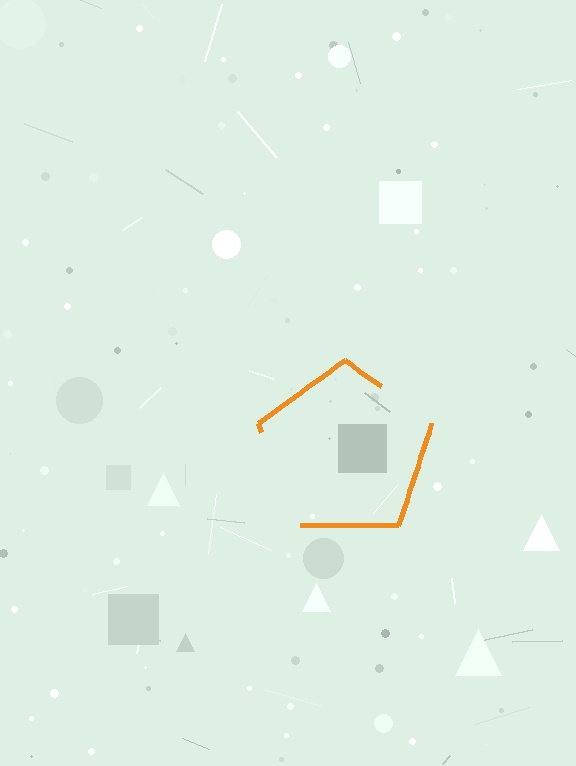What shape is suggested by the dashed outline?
The dashed outline suggests a pentagon.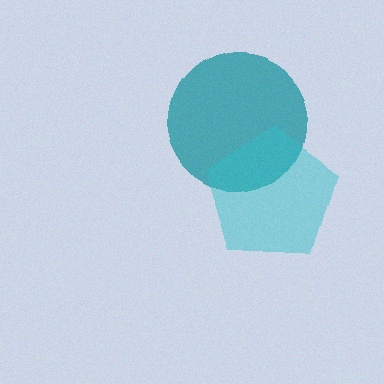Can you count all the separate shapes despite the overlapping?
Yes, there are 2 separate shapes.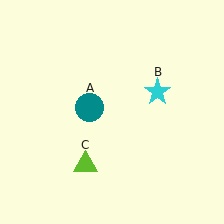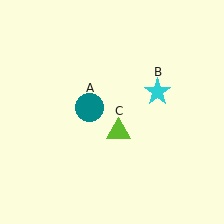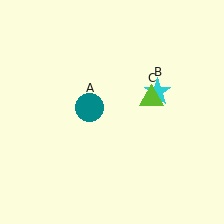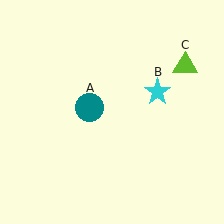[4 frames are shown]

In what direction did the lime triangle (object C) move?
The lime triangle (object C) moved up and to the right.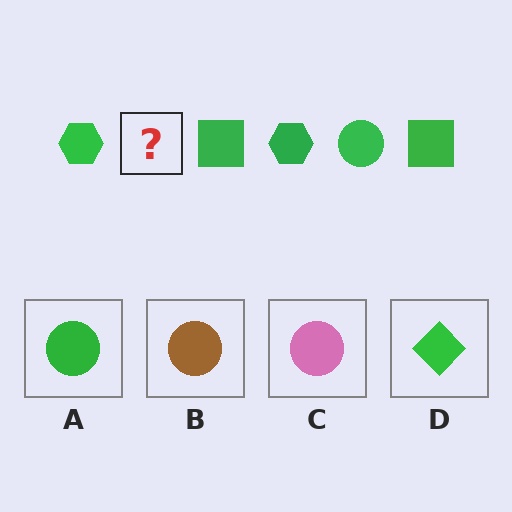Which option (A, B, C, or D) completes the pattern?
A.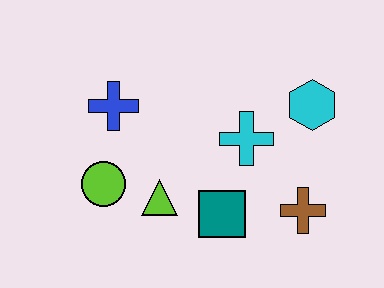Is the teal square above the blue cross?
No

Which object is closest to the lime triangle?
The lime circle is closest to the lime triangle.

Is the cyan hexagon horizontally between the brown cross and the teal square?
No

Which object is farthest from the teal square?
The blue cross is farthest from the teal square.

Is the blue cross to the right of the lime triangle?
No